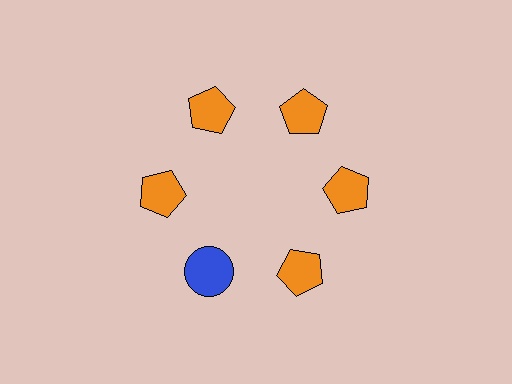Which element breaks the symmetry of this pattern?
The blue circle at roughly the 7 o'clock position breaks the symmetry. All other shapes are orange pentagons.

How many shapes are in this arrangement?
There are 6 shapes arranged in a ring pattern.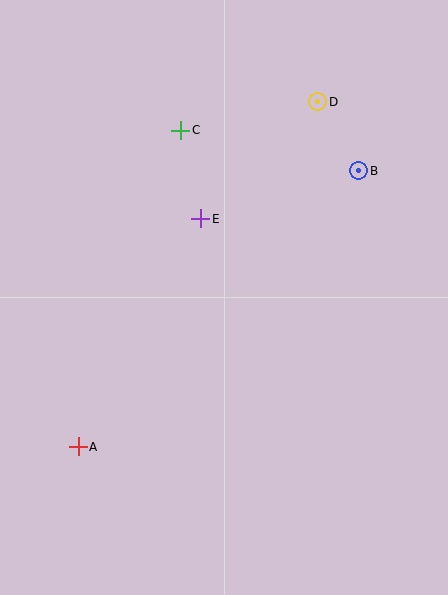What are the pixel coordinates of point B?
Point B is at (359, 171).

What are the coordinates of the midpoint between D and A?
The midpoint between D and A is at (198, 274).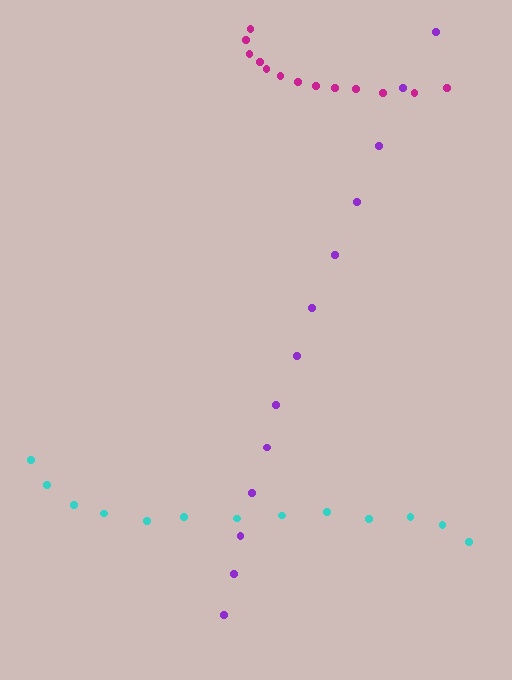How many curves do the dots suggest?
There are 3 distinct paths.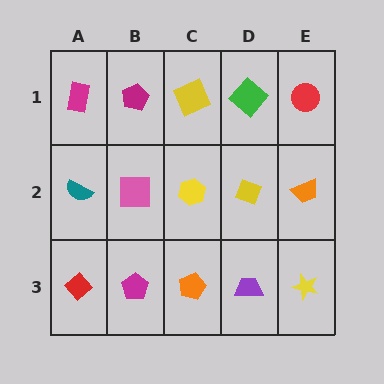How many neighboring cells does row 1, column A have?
2.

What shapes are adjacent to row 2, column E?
A red circle (row 1, column E), a yellow star (row 3, column E), a yellow diamond (row 2, column D).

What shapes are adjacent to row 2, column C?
A yellow square (row 1, column C), an orange pentagon (row 3, column C), a pink square (row 2, column B), a yellow diamond (row 2, column D).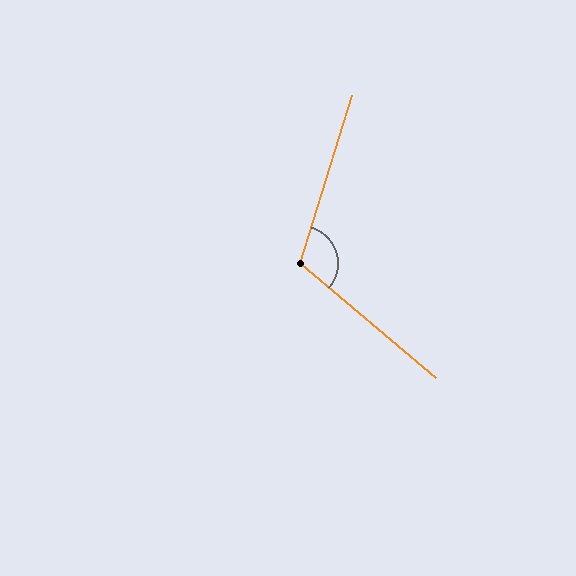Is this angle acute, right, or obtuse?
It is obtuse.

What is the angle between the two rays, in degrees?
Approximately 113 degrees.